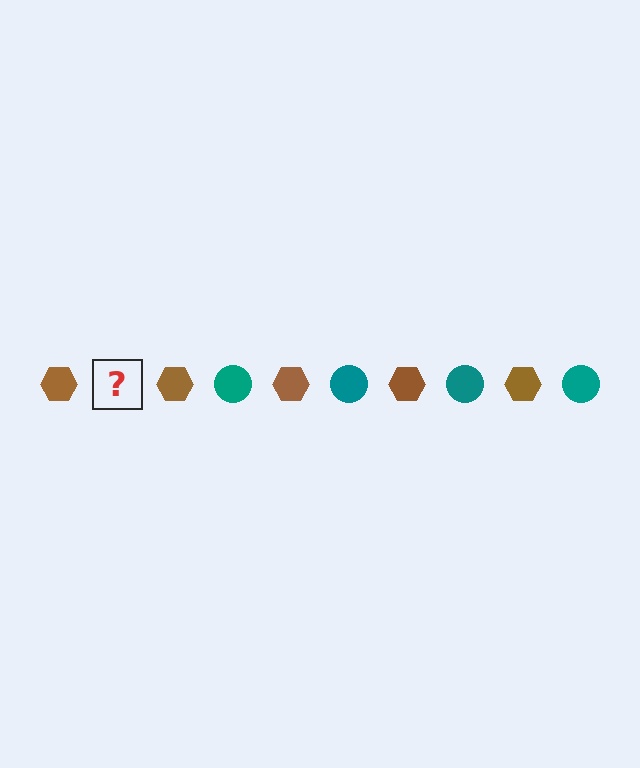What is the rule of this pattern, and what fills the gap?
The rule is that the pattern alternates between brown hexagon and teal circle. The gap should be filled with a teal circle.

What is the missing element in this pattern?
The missing element is a teal circle.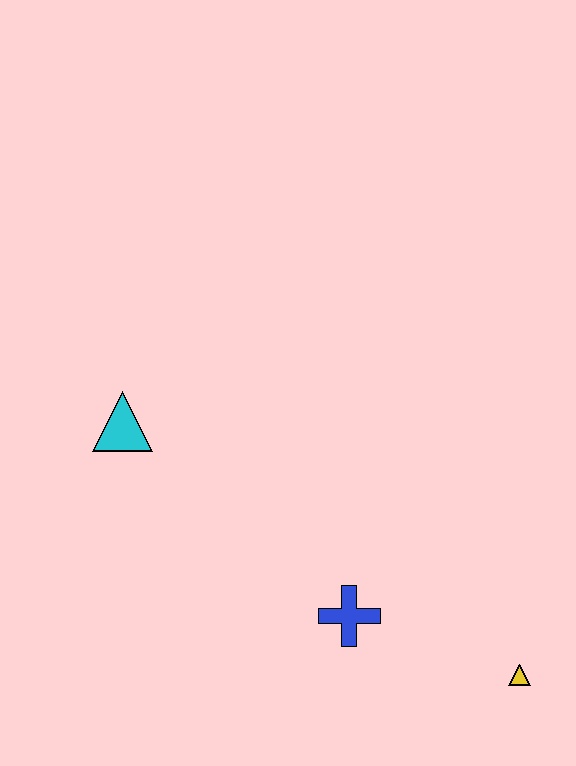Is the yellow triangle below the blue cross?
Yes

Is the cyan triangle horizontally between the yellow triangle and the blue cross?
No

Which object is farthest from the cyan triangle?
The yellow triangle is farthest from the cyan triangle.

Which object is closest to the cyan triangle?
The blue cross is closest to the cyan triangle.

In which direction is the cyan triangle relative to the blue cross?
The cyan triangle is to the left of the blue cross.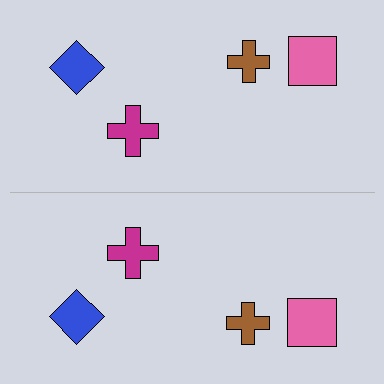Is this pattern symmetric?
Yes, this pattern has bilateral (reflection) symmetry.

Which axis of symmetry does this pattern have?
The pattern has a horizontal axis of symmetry running through the center of the image.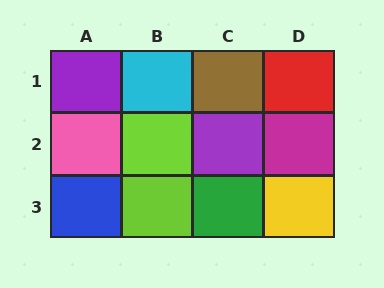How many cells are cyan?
1 cell is cyan.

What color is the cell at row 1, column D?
Red.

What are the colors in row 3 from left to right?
Blue, lime, green, yellow.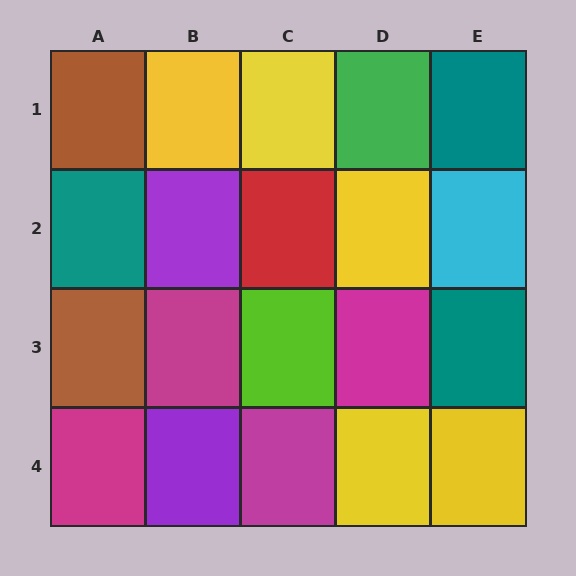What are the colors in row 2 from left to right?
Teal, purple, red, yellow, cyan.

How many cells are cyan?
1 cell is cyan.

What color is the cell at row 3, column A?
Brown.